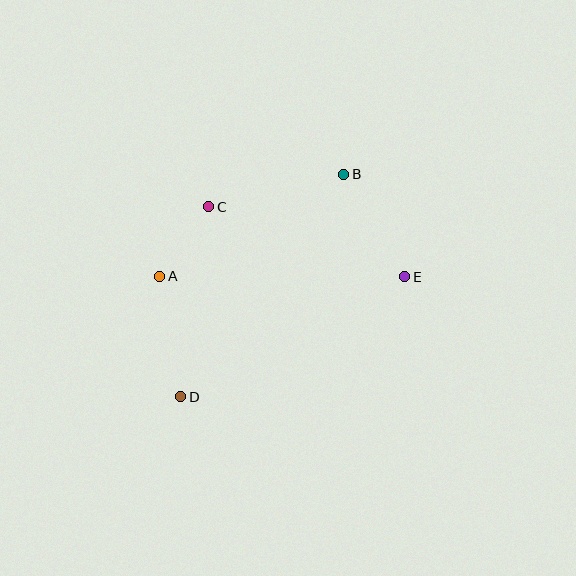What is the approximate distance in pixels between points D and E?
The distance between D and E is approximately 255 pixels.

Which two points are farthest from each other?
Points B and D are farthest from each other.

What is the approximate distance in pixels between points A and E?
The distance between A and E is approximately 245 pixels.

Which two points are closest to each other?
Points A and C are closest to each other.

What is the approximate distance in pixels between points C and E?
The distance between C and E is approximately 208 pixels.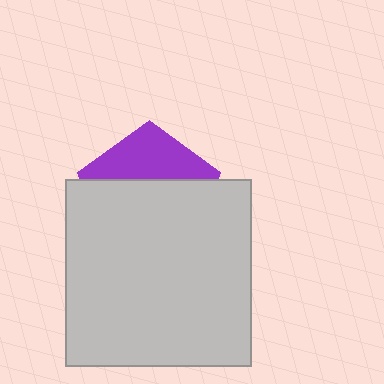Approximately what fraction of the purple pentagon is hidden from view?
Roughly 65% of the purple pentagon is hidden behind the light gray square.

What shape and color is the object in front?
The object in front is a light gray square.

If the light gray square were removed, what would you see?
You would see the complete purple pentagon.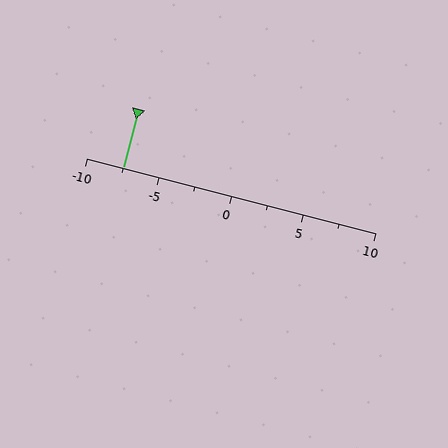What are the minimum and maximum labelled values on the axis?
The axis runs from -10 to 10.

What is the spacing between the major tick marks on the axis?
The major ticks are spaced 5 apart.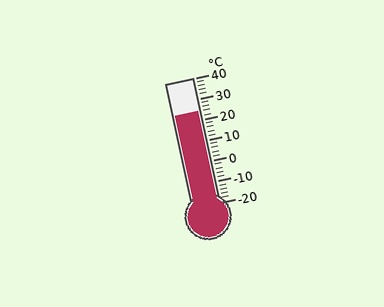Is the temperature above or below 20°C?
The temperature is above 20°C.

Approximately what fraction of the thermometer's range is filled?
The thermometer is filled to approximately 75% of its range.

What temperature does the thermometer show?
The thermometer shows approximately 24°C.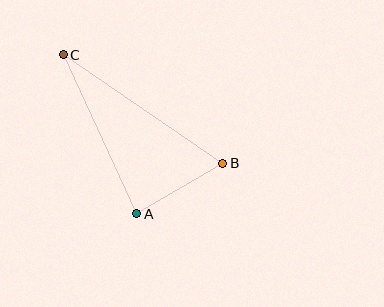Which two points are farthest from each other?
Points B and C are farthest from each other.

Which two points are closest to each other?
Points A and B are closest to each other.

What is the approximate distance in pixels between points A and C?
The distance between A and C is approximately 175 pixels.